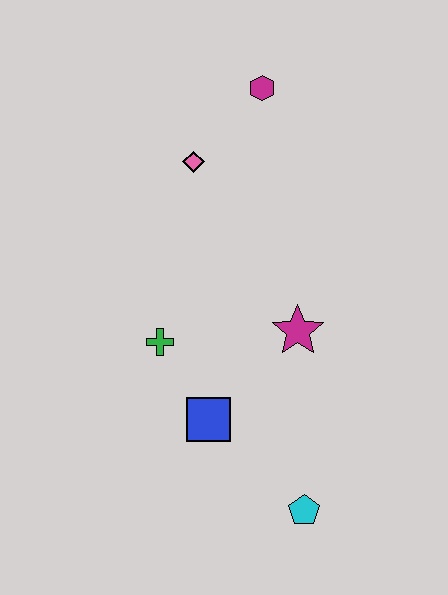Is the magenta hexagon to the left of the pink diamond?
No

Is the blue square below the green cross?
Yes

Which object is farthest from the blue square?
The magenta hexagon is farthest from the blue square.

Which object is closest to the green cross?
The blue square is closest to the green cross.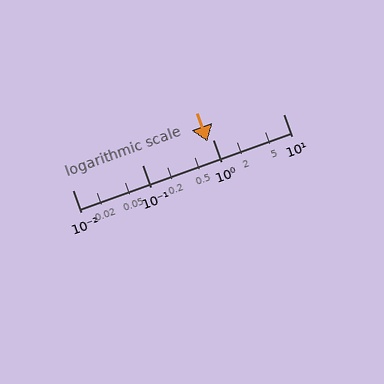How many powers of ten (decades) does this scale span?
The scale spans 3 decades, from 0.01 to 10.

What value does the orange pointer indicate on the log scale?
The pointer indicates approximately 0.83.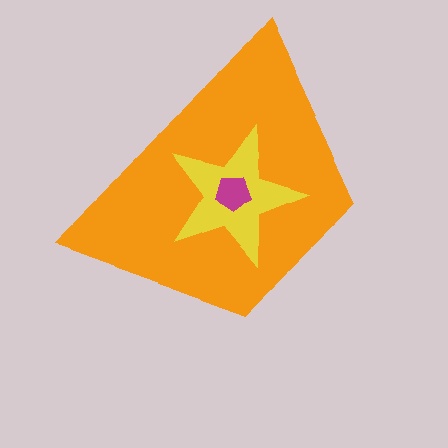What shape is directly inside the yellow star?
The magenta pentagon.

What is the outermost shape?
The orange trapezoid.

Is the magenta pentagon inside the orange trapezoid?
Yes.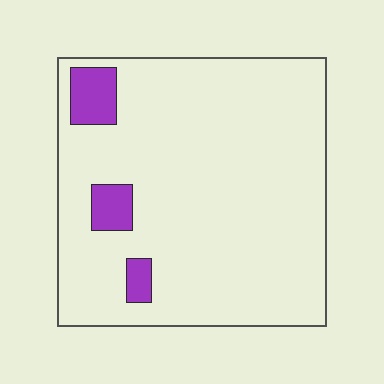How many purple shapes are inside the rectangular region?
3.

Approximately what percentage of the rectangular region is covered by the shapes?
Approximately 10%.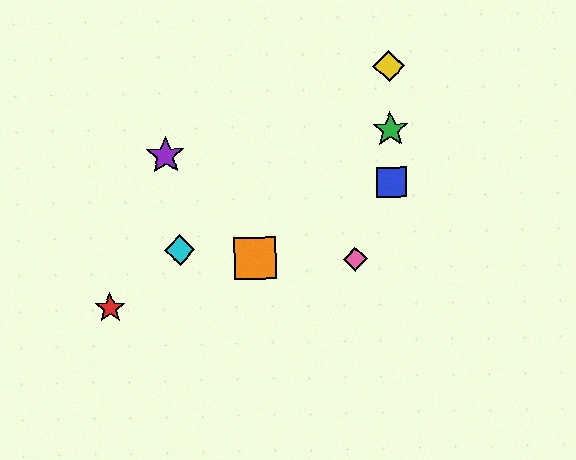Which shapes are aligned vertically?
The blue square, the green star, the yellow diamond are aligned vertically.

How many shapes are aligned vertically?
3 shapes (the blue square, the green star, the yellow diamond) are aligned vertically.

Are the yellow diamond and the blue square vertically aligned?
Yes, both are at x≈389.